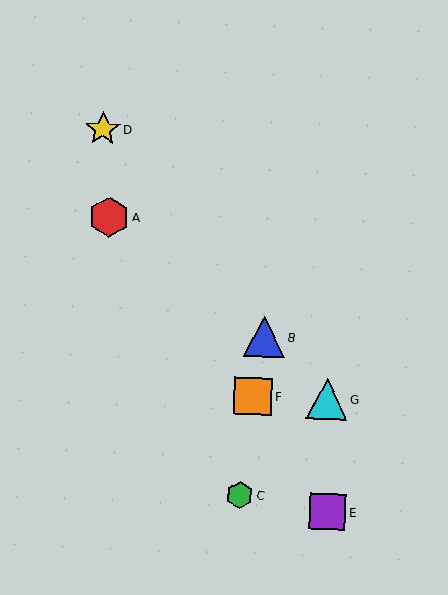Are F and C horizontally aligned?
No, F is at y≈396 and C is at y≈495.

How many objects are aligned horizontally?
2 objects (F, G) are aligned horizontally.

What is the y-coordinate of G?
Object G is at y≈399.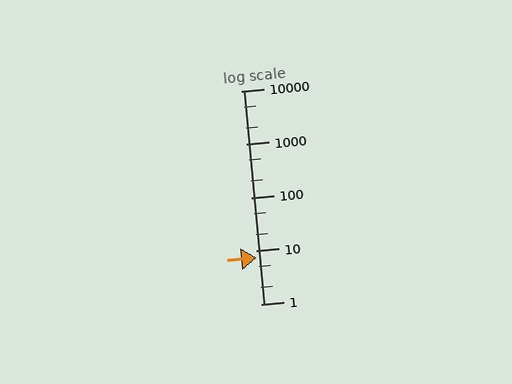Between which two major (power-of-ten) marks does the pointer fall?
The pointer is between 1 and 10.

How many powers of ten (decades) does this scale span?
The scale spans 4 decades, from 1 to 10000.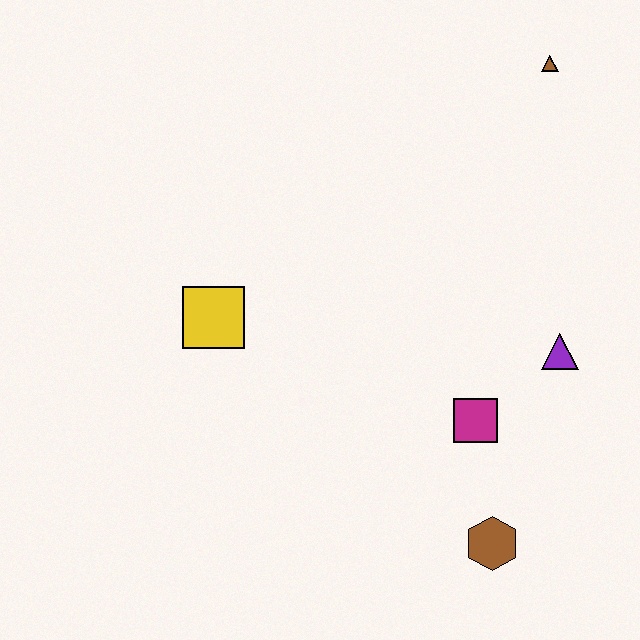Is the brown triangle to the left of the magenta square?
No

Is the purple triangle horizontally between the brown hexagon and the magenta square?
No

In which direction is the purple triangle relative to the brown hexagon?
The purple triangle is above the brown hexagon.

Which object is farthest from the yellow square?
The brown triangle is farthest from the yellow square.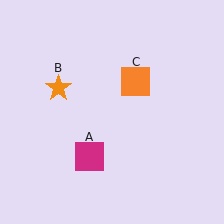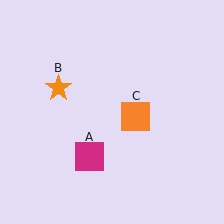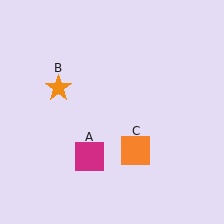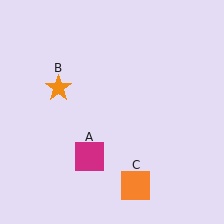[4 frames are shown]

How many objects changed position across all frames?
1 object changed position: orange square (object C).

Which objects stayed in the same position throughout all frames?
Magenta square (object A) and orange star (object B) remained stationary.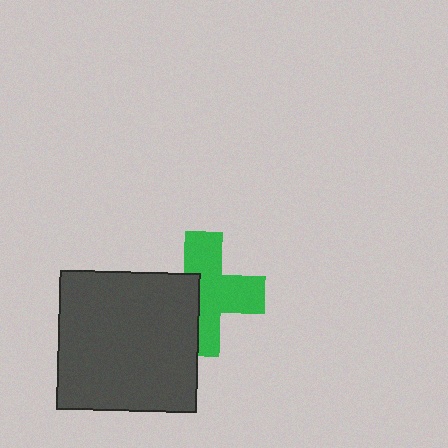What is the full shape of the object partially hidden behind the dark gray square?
The partially hidden object is a green cross.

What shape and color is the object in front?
The object in front is a dark gray square.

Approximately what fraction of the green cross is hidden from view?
Roughly 37% of the green cross is hidden behind the dark gray square.